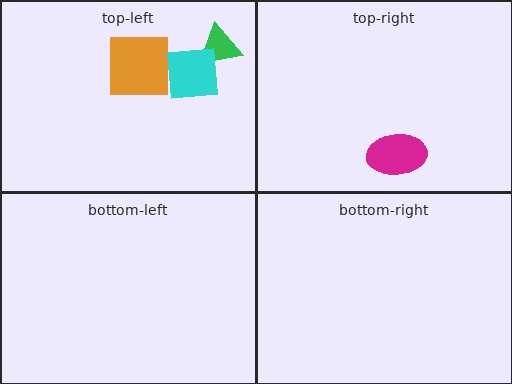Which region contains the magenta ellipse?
The top-right region.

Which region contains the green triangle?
The top-left region.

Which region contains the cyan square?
The top-left region.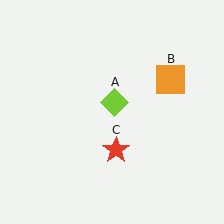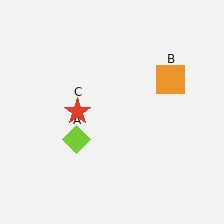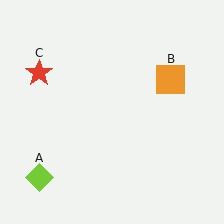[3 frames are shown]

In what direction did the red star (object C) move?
The red star (object C) moved up and to the left.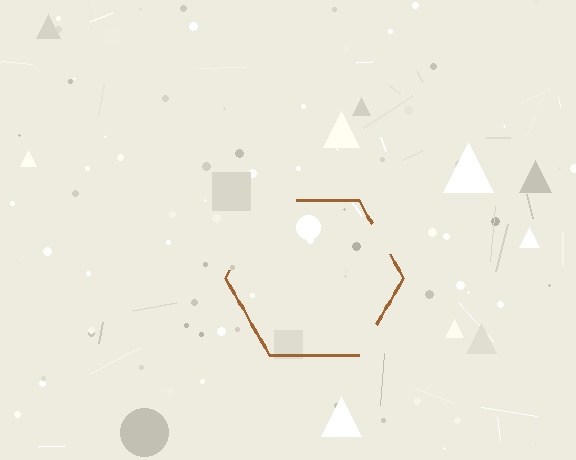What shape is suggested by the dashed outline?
The dashed outline suggests a hexagon.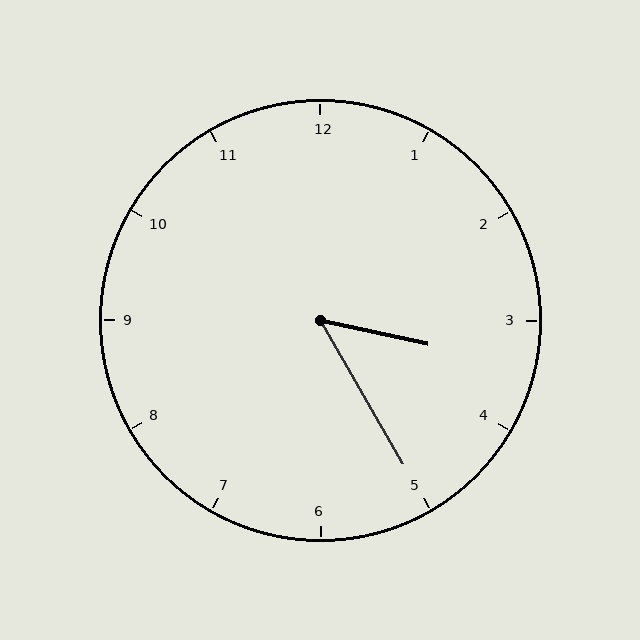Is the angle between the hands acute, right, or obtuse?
It is acute.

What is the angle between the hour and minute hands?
Approximately 48 degrees.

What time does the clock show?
3:25.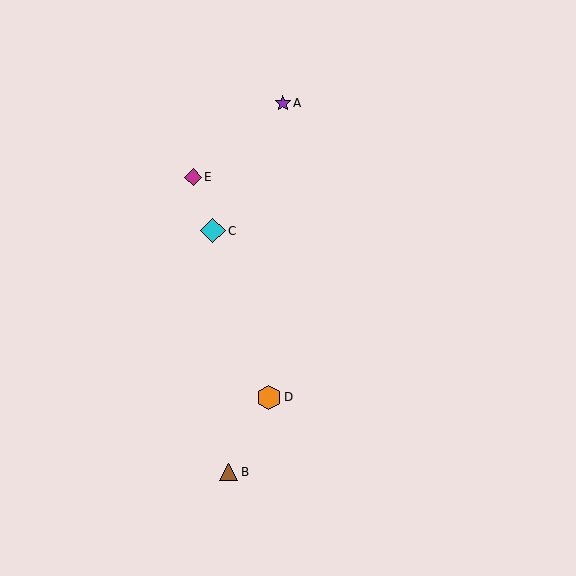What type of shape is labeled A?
Shape A is a purple star.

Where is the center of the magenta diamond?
The center of the magenta diamond is at (193, 177).